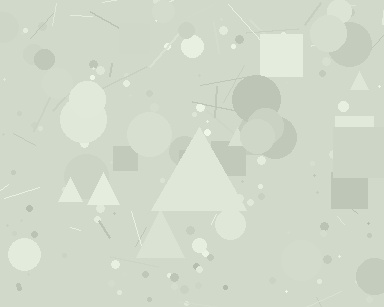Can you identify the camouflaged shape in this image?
The camouflaged shape is a triangle.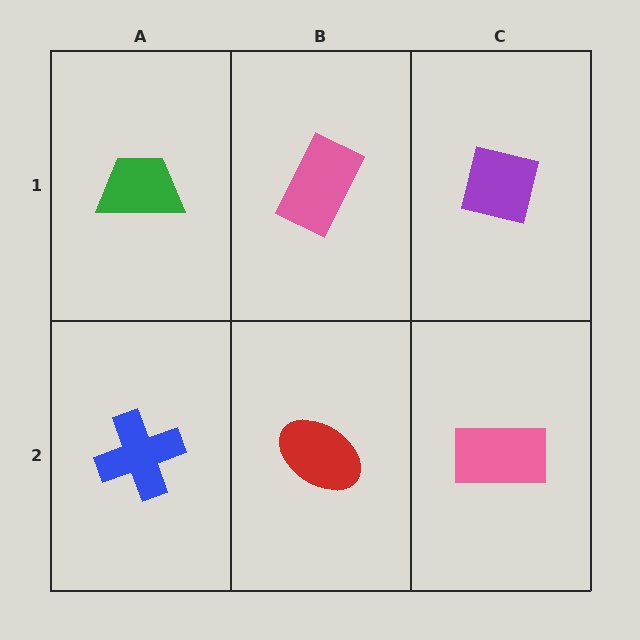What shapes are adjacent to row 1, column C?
A pink rectangle (row 2, column C), a pink rectangle (row 1, column B).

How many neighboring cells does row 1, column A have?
2.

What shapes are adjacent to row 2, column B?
A pink rectangle (row 1, column B), a blue cross (row 2, column A), a pink rectangle (row 2, column C).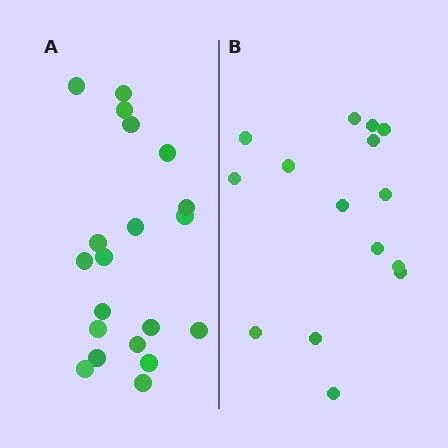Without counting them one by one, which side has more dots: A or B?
Region A (the left region) has more dots.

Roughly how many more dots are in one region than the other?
Region A has about 5 more dots than region B.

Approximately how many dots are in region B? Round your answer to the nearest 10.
About 20 dots. (The exact count is 15, which rounds to 20.)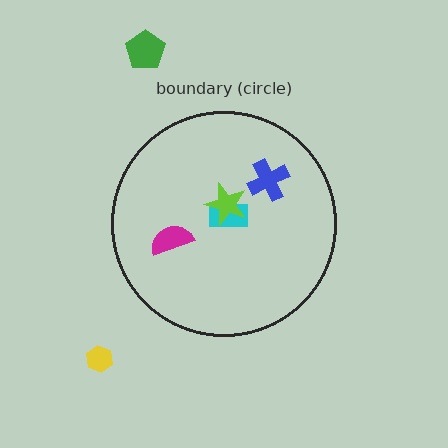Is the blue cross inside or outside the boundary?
Inside.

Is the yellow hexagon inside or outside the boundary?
Outside.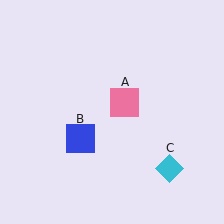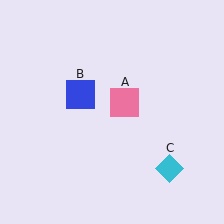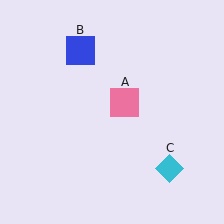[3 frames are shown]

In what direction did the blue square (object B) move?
The blue square (object B) moved up.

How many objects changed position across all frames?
1 object changed position: blue square (object B).